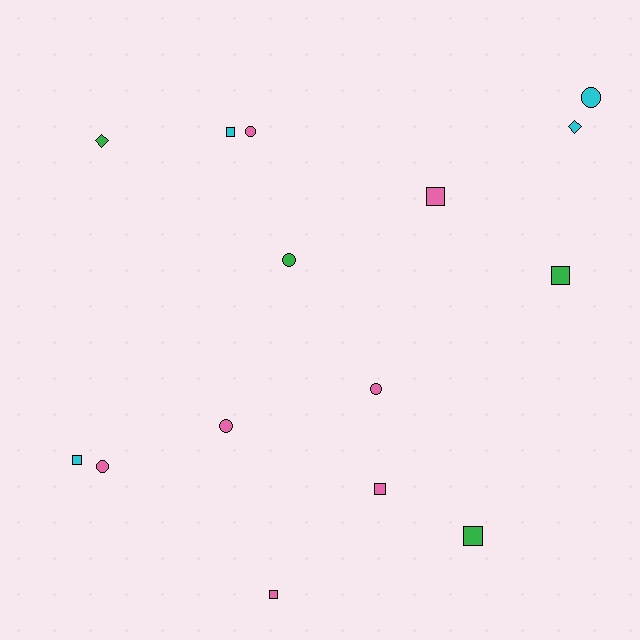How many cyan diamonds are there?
There is 1 cyan diamond.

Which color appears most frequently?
Pink, with 7 objects.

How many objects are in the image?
There are 15 objects.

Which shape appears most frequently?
Square, with 7 objects.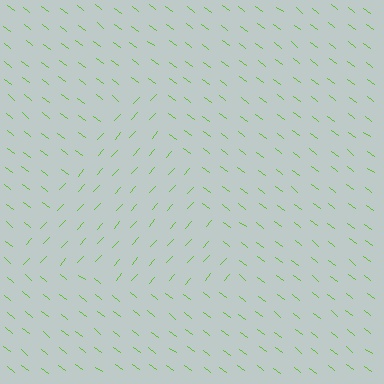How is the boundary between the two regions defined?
The boundary is defined purely by a change in line orientation (approximately 86 degrees difference). All lines are the same color and thickness.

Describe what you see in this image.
The image is filled with small lime line segments. A triangle region in the image has lines oriented differently from the surrounding lines, creating a visible texture boundary.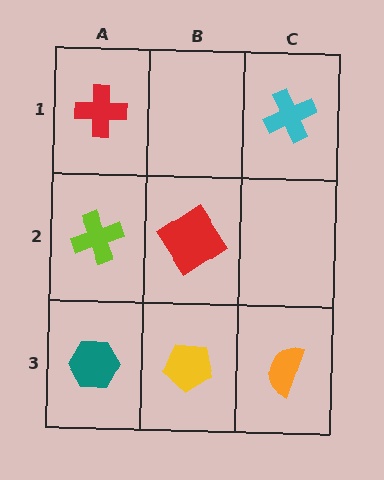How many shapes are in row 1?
2 shapes.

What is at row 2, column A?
A lime cross.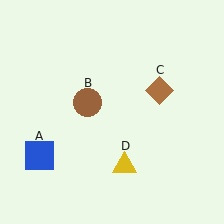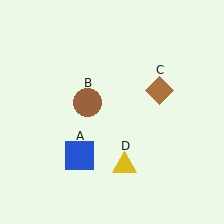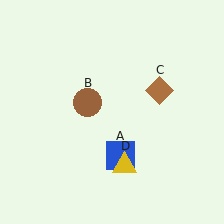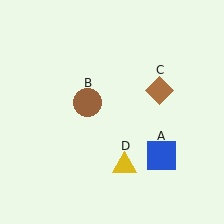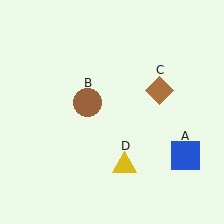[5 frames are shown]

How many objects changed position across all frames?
1 object changed position: blue square (object A).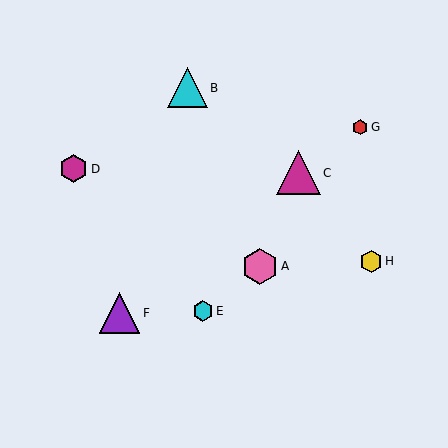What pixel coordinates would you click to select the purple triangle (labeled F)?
Click at (120, 313) to select the purple triangle F.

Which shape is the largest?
The magenta triangle (labeled C) is the largest.